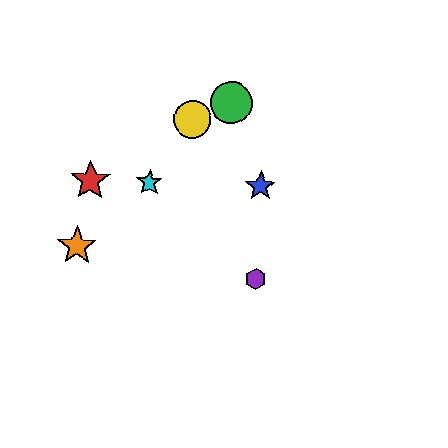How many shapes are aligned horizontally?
3 shapes (the red star, the blue star, the cyan star) are aligned horizontally.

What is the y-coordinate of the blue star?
The blue star is at y≈186.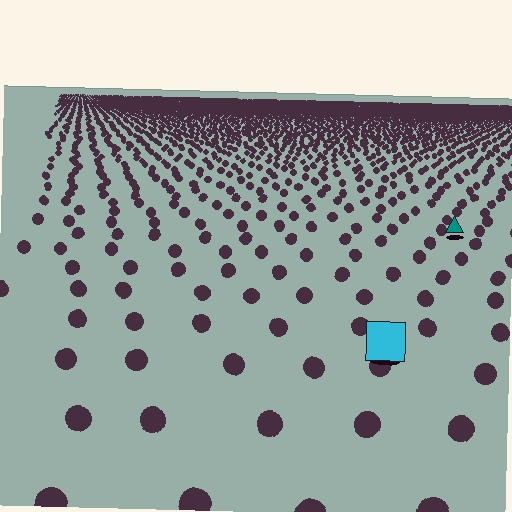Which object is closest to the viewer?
The cyan square is closest. The texture marks near it are larger and more spread out.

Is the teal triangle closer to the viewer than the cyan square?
No. The cyan square is closer — you can tell from the texture gradient: the ground texture is coarser near it.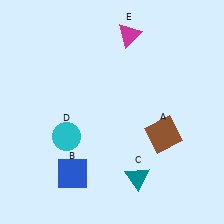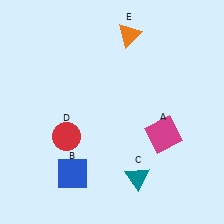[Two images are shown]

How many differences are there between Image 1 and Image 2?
There are 3 differences between the two images.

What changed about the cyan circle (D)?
In Image 1, D is cyan. In Image 2, it changed to red.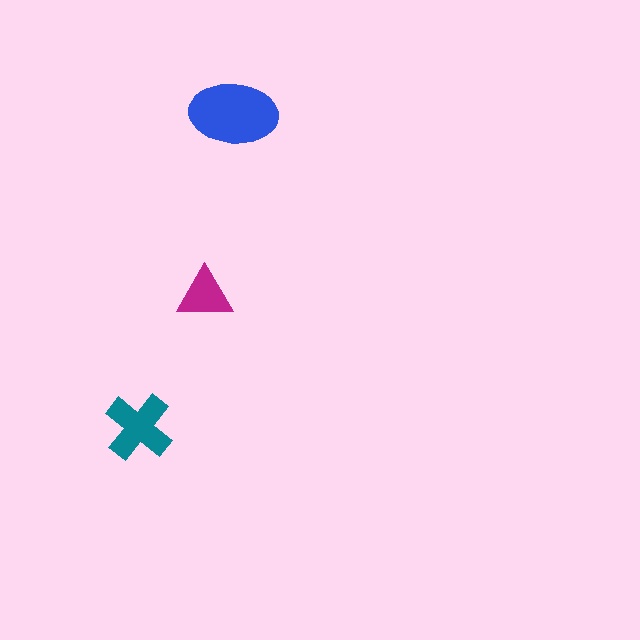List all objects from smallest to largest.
The magenta triangle, the teal cross, the blue ellipse.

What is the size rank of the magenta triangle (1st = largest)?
3rd.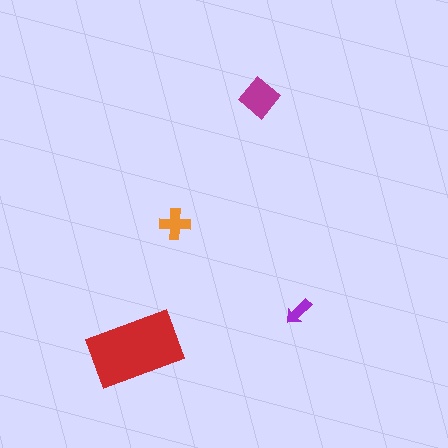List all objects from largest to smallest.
The red rectangle, the magenta diamond, the orange cross, the purple arrow.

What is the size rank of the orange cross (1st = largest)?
3rd.